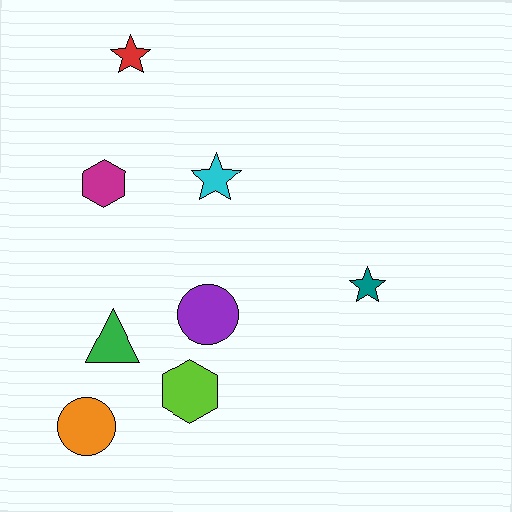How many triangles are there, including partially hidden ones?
There is 1 triangle.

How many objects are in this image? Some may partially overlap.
There are 8 objects.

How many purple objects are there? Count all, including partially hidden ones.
There is 1 purple object.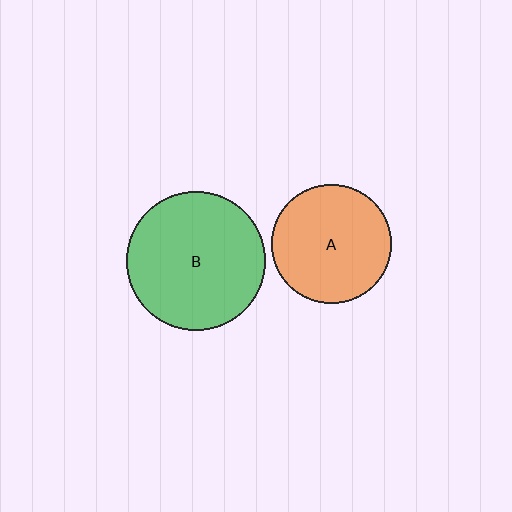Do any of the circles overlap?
No, none of the circles overlap.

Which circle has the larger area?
Circle B (green).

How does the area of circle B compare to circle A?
Approximately 1.4 times.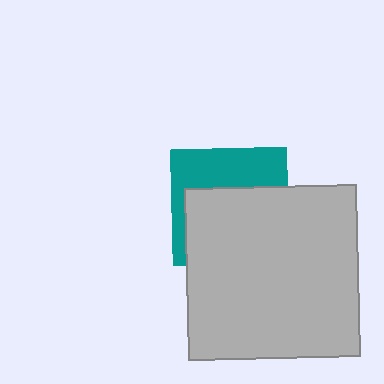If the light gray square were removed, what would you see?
You would see the complete teal square.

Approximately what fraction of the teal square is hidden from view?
Roughly 60% of the teal square is hidden behind the light gray square.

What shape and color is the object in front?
The object in front is a light gray square.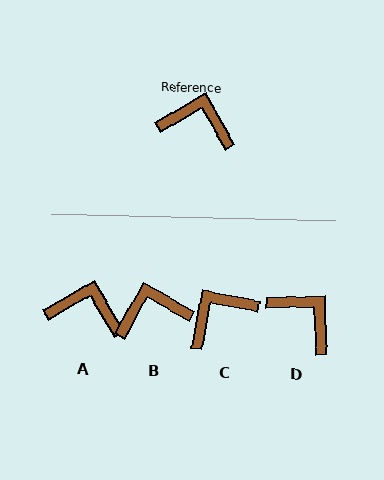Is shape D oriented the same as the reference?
No, it is off by about 28 degrees.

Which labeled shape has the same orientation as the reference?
A.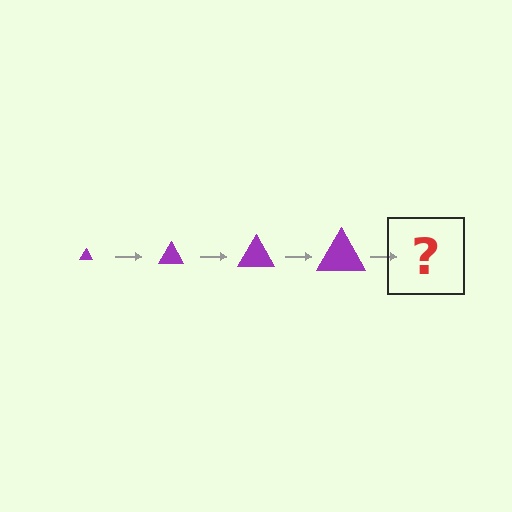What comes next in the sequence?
The next element should be a purple triangle, larger than the previous one.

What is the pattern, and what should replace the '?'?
The pattern is that the triangle gets progressively larger each step. The '?' should be a purple triangle, larger than the previous one.